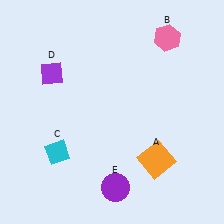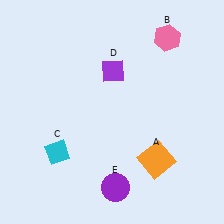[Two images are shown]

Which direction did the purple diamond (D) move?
The purple diamond (D) moved right.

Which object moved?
The purple diamond (D) moved right.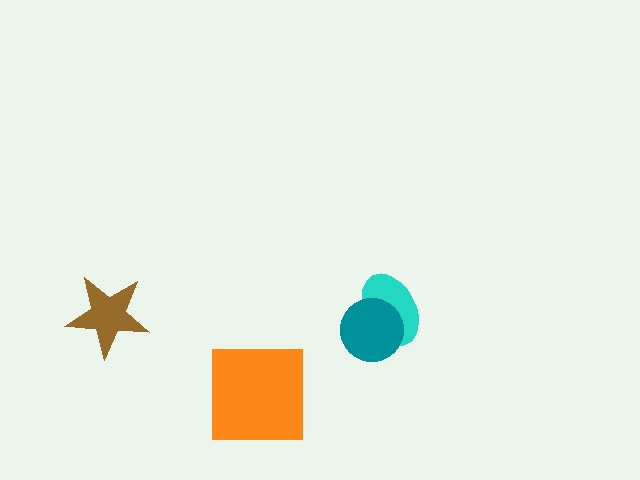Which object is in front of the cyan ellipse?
The teal circle is in front of the cyan ellipse.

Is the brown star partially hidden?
No, no other shape covers it.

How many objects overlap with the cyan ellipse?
1 object overlaps with the cyan ellipse.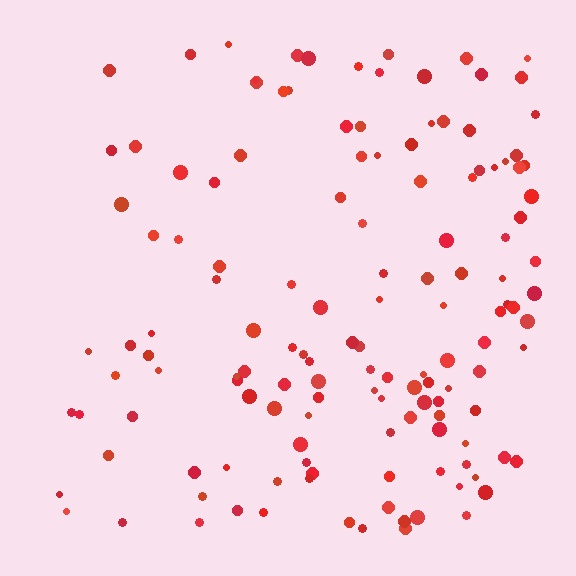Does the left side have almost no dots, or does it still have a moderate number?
Still a moderate number, just noticeably fewer than the right.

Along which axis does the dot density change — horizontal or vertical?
Horizontal.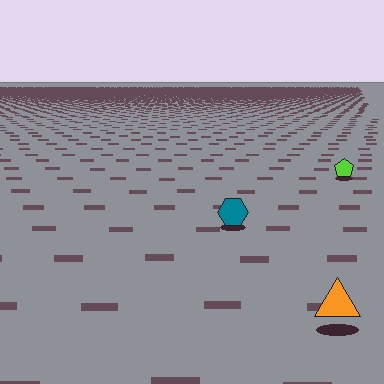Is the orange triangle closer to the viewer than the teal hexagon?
Yes. The orange triangle is closer — you can tell from the texture gradient: the ground texture is coarser near it.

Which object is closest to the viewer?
The orange triangle is closest. The texture marks near it are larger and more spread out.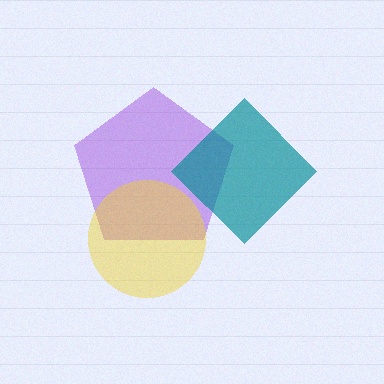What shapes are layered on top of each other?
The layered shapes are: a purple pentagon, a teal diamond, a yellow circle.